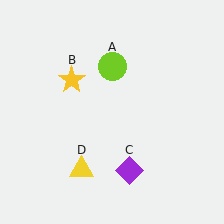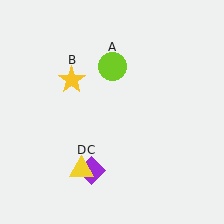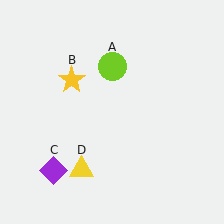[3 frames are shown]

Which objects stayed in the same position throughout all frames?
Lime circle (object A) and yellow star (object B) and yellow triangle (object D) remained stationary.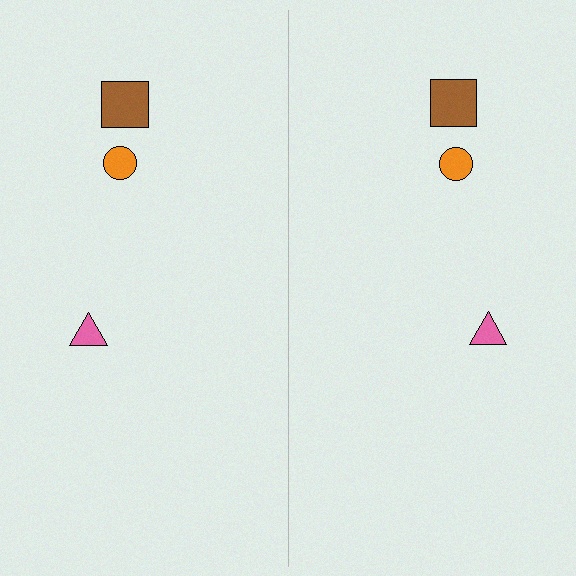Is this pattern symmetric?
Yes, this pattern has bilateral (reflection) symmetry.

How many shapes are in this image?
There are 6 shapes in this image.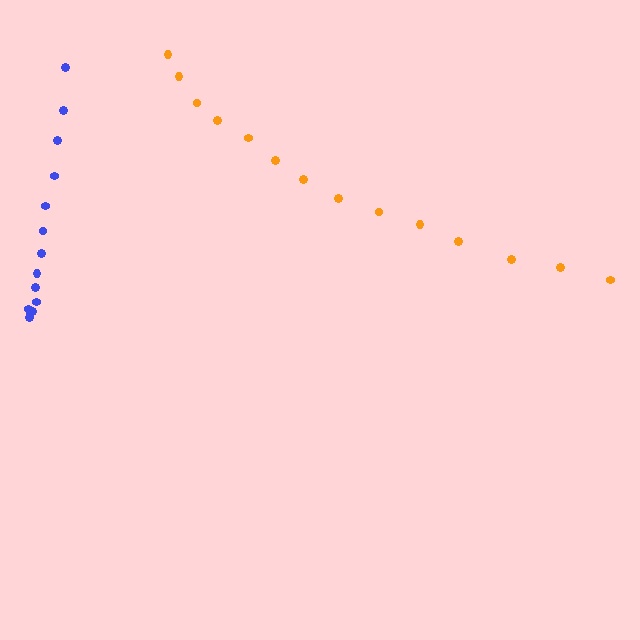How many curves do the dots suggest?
There are 2 distinct paths.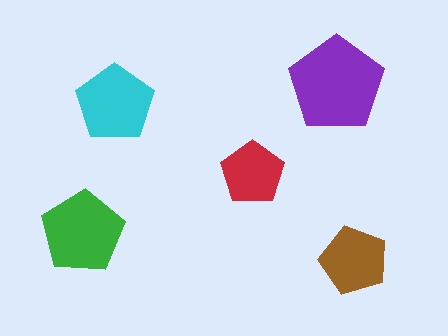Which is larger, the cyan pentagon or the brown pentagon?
The cyan one.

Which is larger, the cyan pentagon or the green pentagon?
The green one.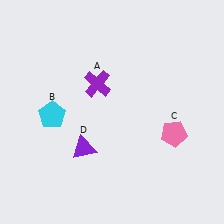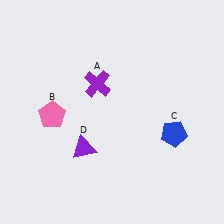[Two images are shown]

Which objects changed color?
B changed from cyan to pink. C changed from pink to blue.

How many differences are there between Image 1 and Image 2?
There are 2 differences between the two images.